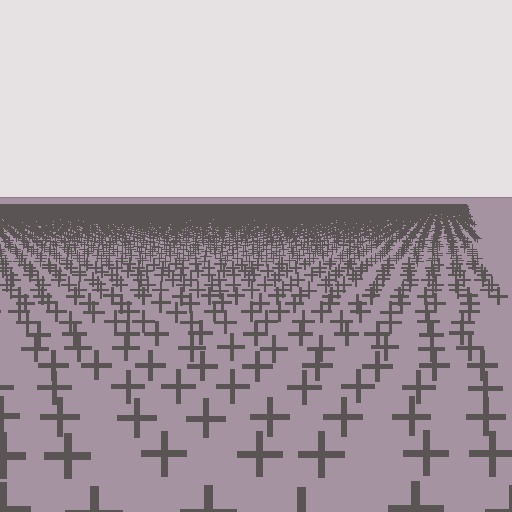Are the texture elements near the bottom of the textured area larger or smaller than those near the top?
Larger. Near the bottom, elements are closer to the viewer and appear at a bigger on-screen size.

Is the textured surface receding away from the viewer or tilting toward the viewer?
The surface is receding away from the viewer. Texture elements get smaller and denser toward the top.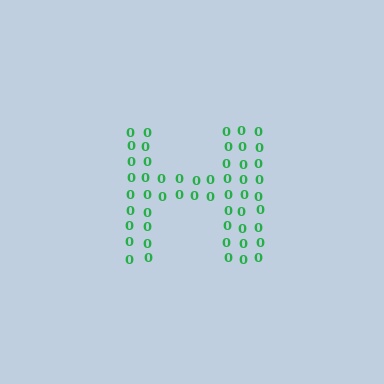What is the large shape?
The large shape is the letter H.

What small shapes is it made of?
It is made of small digit 0's.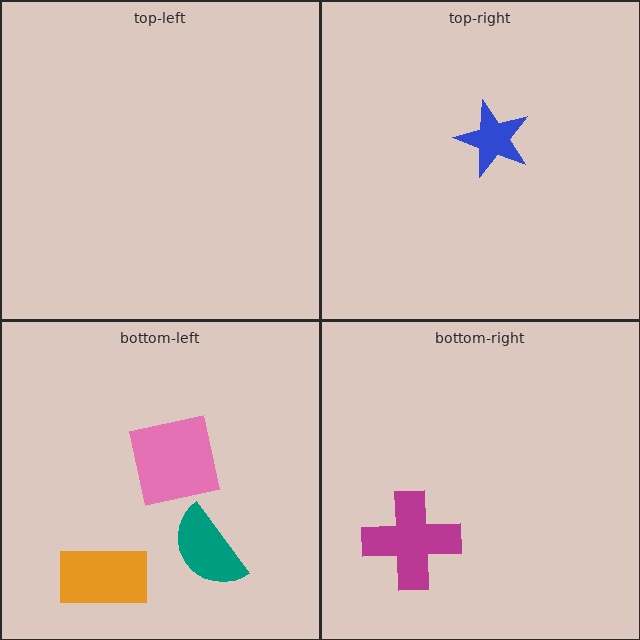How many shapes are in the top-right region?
1.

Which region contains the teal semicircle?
The bottom-left region.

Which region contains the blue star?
The top-right region.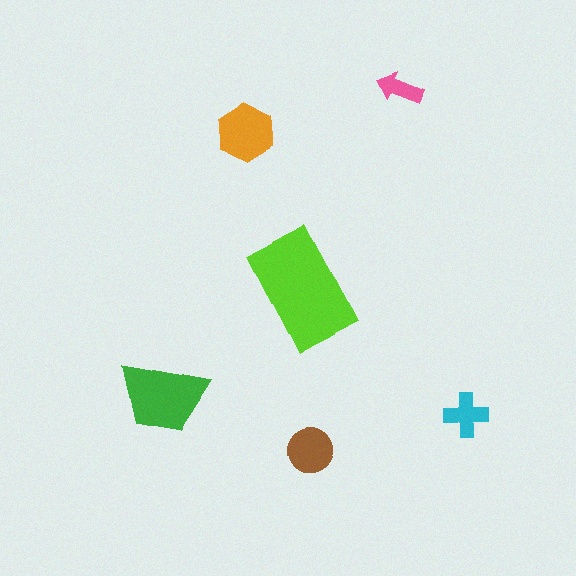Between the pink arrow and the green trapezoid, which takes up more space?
The green trapezoid.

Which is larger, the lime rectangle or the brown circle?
The lime rectangle.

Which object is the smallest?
The pink arrow.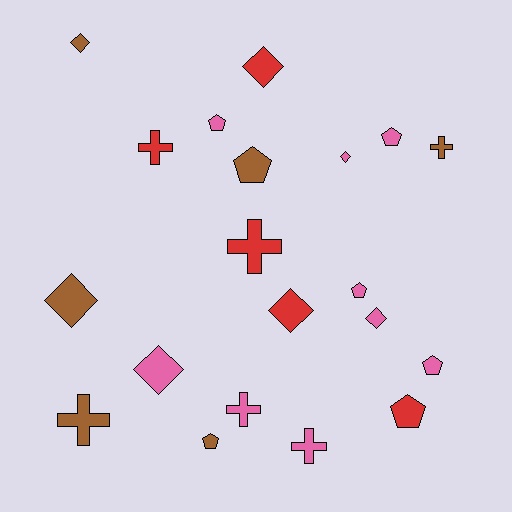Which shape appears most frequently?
Diamond, with 7 objects.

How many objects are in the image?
There are 20 objects.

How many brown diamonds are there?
There are 2 brown diamonds.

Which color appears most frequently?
Pink, with 9 objects.